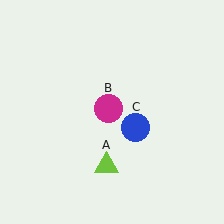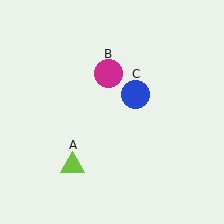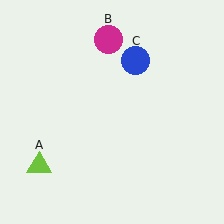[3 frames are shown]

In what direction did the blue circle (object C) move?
The blue circle (object C) moved up.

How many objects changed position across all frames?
3 objects changed position: lime triangle (object A), magenta circle (object B), blue circle (object C).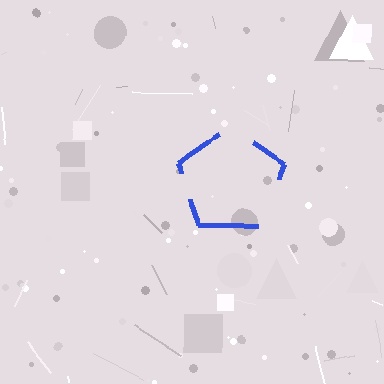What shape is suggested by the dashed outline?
The dashed outline suggests a pentagon.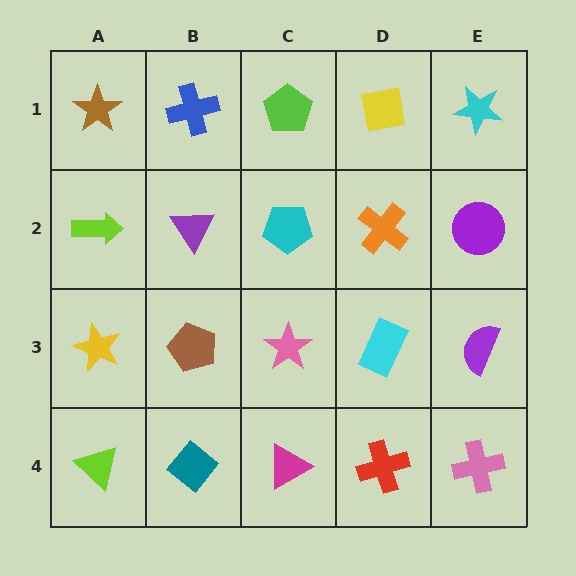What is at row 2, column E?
A purple circle.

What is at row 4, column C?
A magenta triangle.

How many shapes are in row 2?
5 shapes.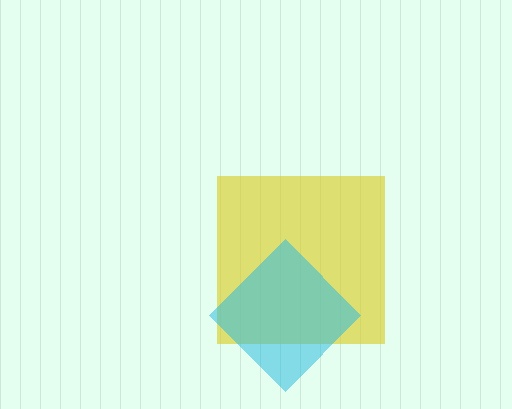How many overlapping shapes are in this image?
There are 2 overlapping shapes in the image.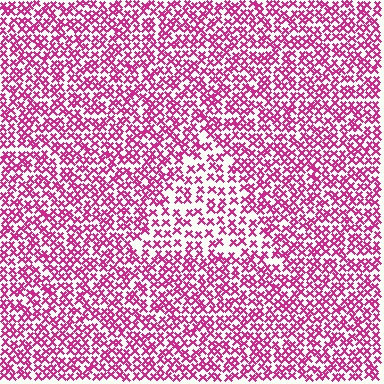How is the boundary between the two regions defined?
The boundary is defined by a change in element density (approximately 1.7x ratio). All elements are the same color, size, and shape.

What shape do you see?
I see a triangle.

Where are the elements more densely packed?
The elements are more densely packed outside the triangle boundary.